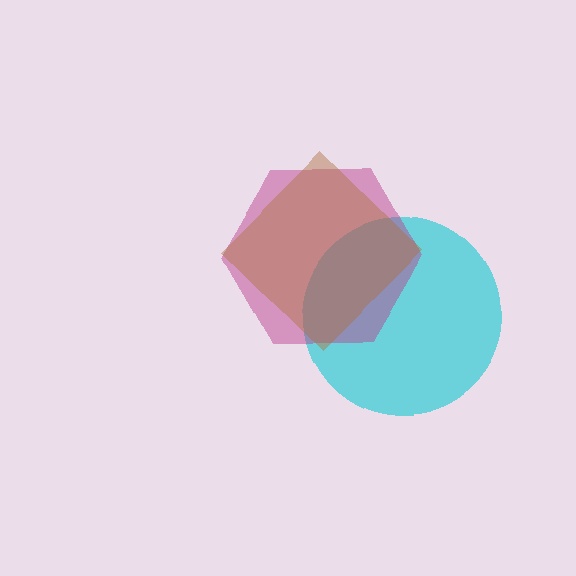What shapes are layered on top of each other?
The layered shapes are: a cyan circle, a magenta hexagon, a brown diamond.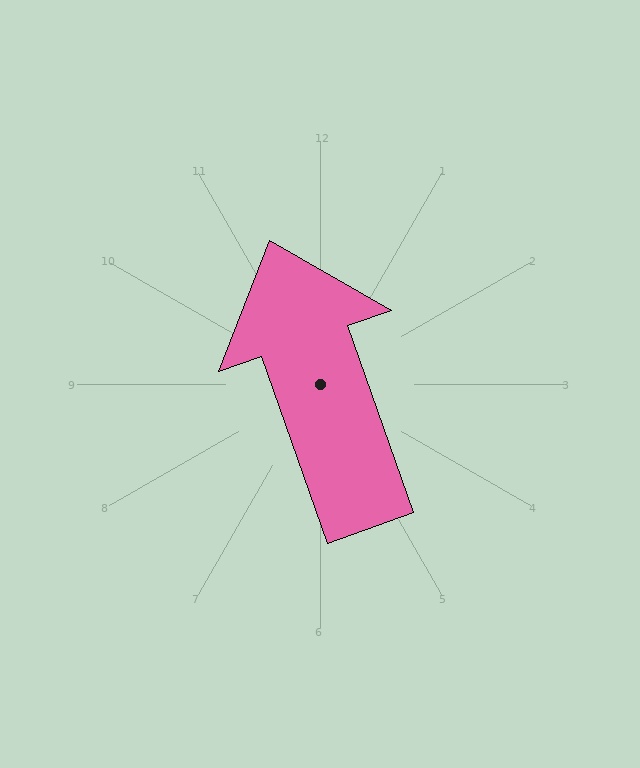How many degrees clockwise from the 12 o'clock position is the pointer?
Approximately 341 degrees.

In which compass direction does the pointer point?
North.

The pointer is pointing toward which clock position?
Roughly 11 o'clock.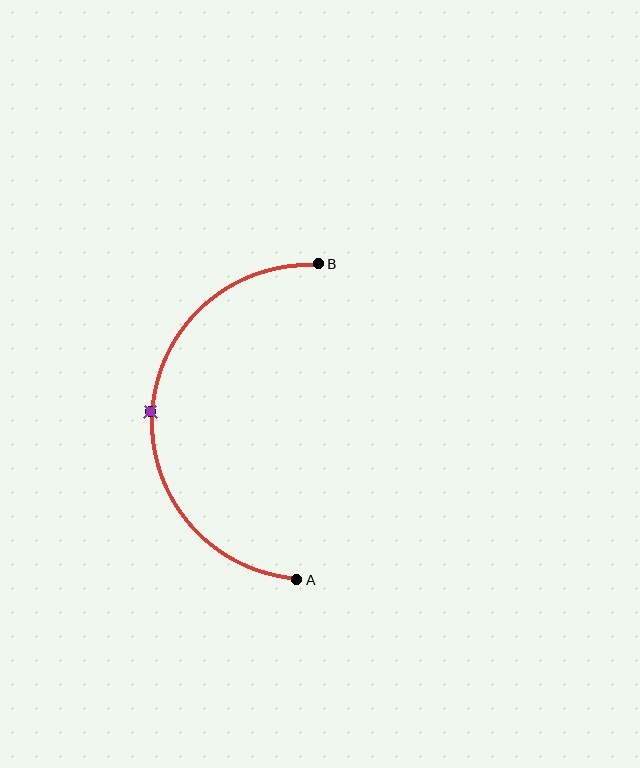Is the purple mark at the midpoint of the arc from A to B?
Yes. The purple mark lies on the arc at equal arc-length from both A and B — it is the arc midpoint.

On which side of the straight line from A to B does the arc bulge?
The arc bulges to the left of the straight line connecting A and B.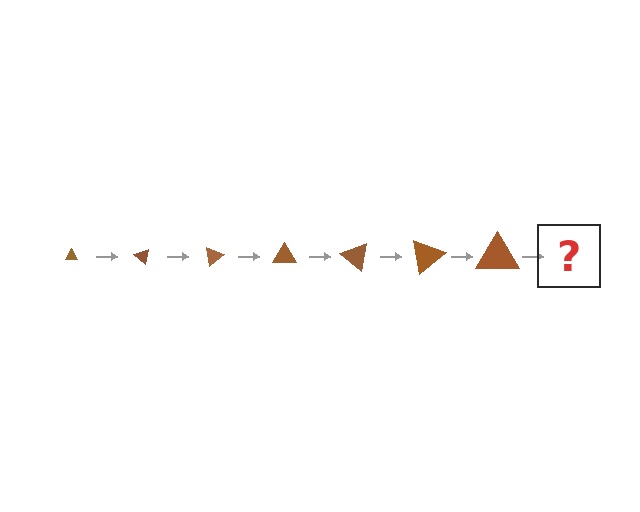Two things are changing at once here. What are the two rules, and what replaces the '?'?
The two rules are that the triangle grows larger each step and it rotates 40 degrees each step. The '?' should be a triangle, larger than the previous one and rotated 280 degrees from the start.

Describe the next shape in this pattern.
It should be a triangle, larger than the previous one and rotated 280 degrees from the start.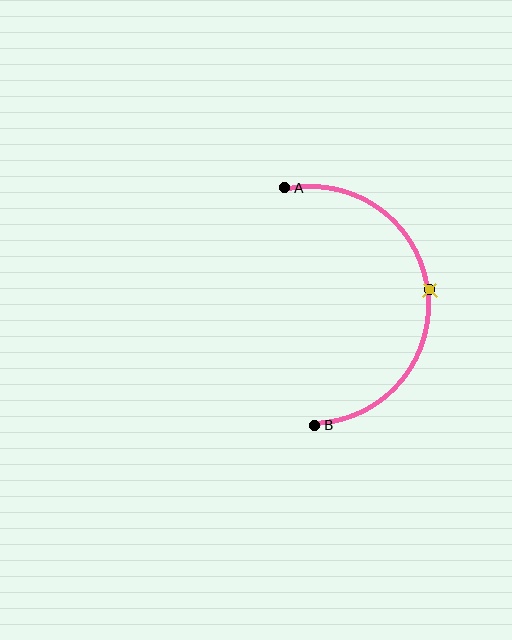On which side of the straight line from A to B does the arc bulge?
The arc bulges to the right of the straight line connecting A and B.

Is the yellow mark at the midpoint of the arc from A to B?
Yes. The yellow mark lies on the arc at equal arc-length from both A and B — it is the arc midpoint.